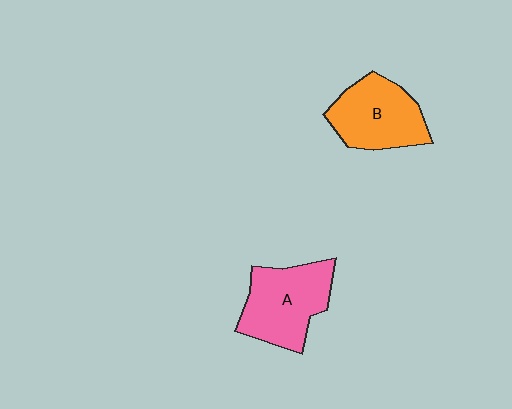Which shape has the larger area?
Shape A (pink).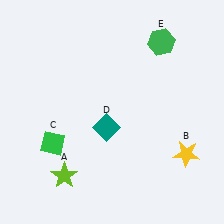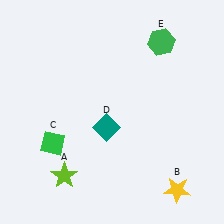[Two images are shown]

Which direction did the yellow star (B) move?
The yellow star (B) moved down.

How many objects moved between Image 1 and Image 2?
1 object moved between the two images.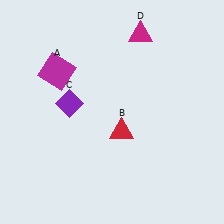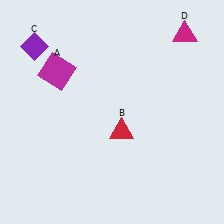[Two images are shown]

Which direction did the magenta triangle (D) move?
The magenta triangle (D) moved right.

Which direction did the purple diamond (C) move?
The purple diamond (C) moved up.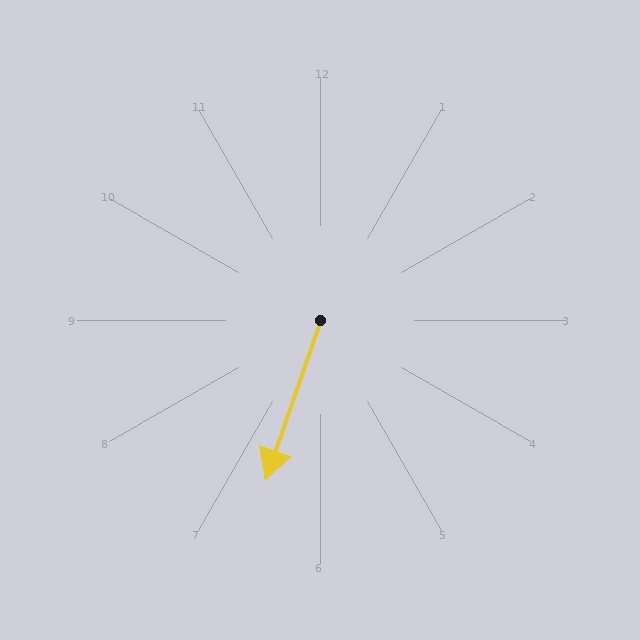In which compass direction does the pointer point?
South.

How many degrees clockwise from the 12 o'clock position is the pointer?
Approximately 199 degrees.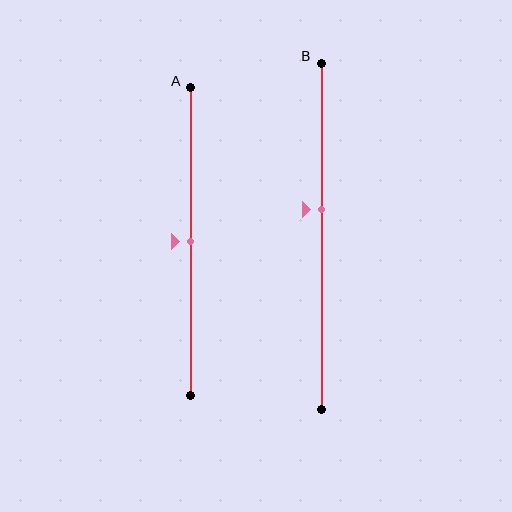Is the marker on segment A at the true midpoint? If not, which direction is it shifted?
Yes, the marker on segment A is at the true midpoint.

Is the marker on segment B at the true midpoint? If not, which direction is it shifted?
No, the marker on segment B is shifted upward by about 8% of the segment length.